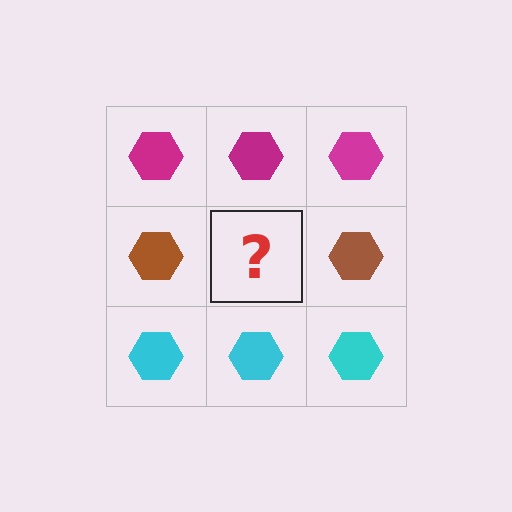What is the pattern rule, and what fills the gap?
The rule is that each row has a consistent color. The gap should be filled with a brown hexagon.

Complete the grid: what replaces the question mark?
The question mark should be replaced with a brown hexagon.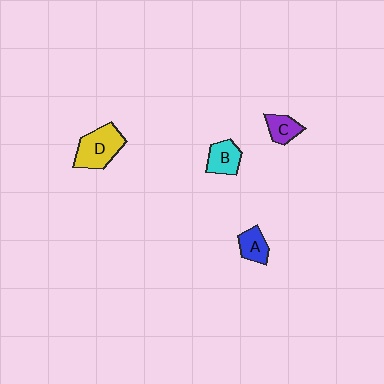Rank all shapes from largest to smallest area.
From largest to smallest: D (yellow), B (cyan), A (blue), C (purple).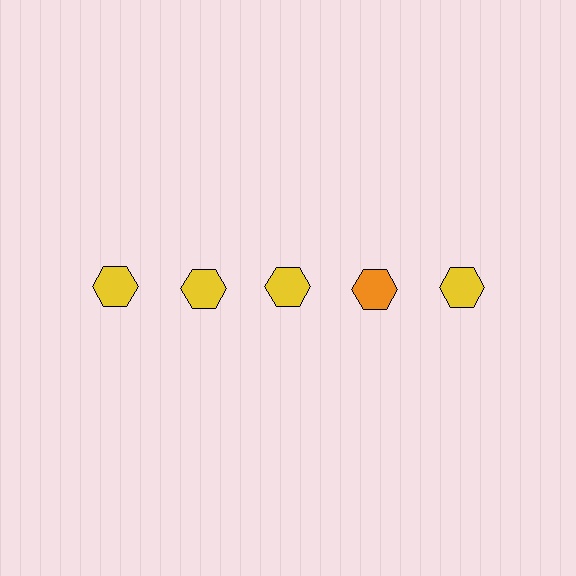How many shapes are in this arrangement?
There are 5 shapes arranged in a grid pattern.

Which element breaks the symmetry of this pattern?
The orange hexagon in the top row, second from right column breaks the symmetry. All other shapes are yellow hexagons.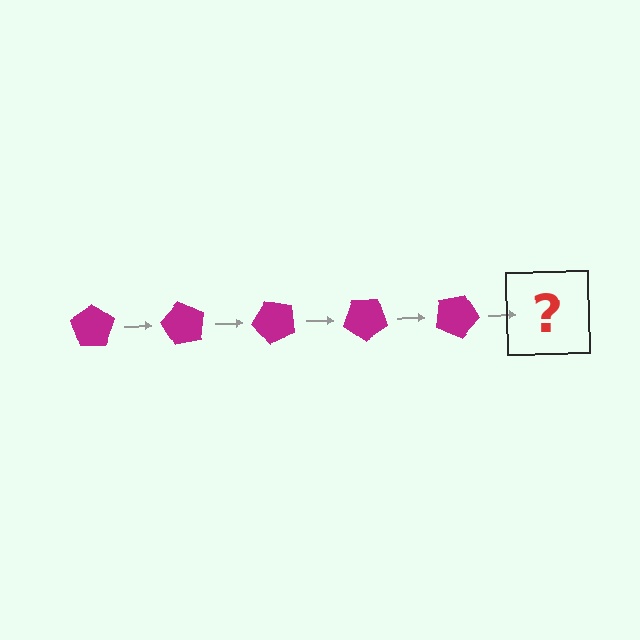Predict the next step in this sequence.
The next step is a magenta pentagon rotated 300 degrees.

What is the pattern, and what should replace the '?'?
The pattern is that the pentagon rotates 60 degrees each step. The '?' should be a magenta pentagon rotated 300 degrees.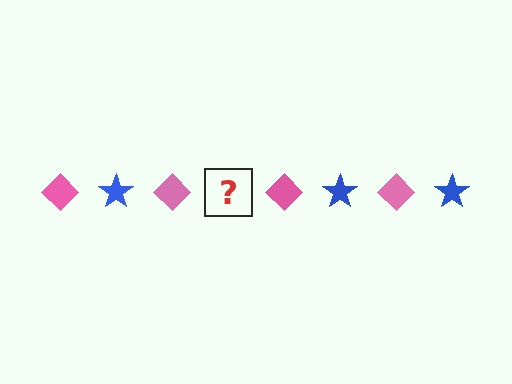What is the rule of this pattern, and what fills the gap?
The rule is that the pattern alternates between pink diamond and blue star. The gap should be filled with a blue star.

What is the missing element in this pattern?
The missing element is a blue star.